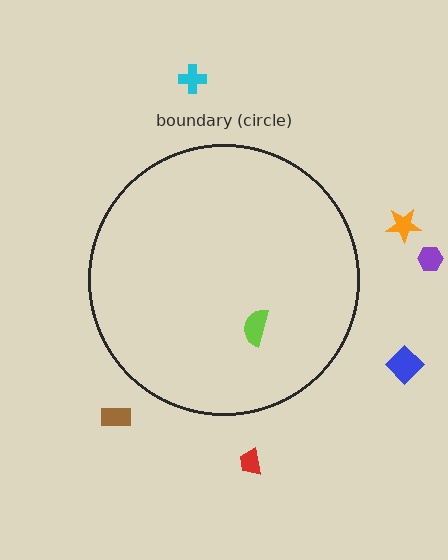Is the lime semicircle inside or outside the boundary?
Inside.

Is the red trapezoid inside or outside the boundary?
Outside.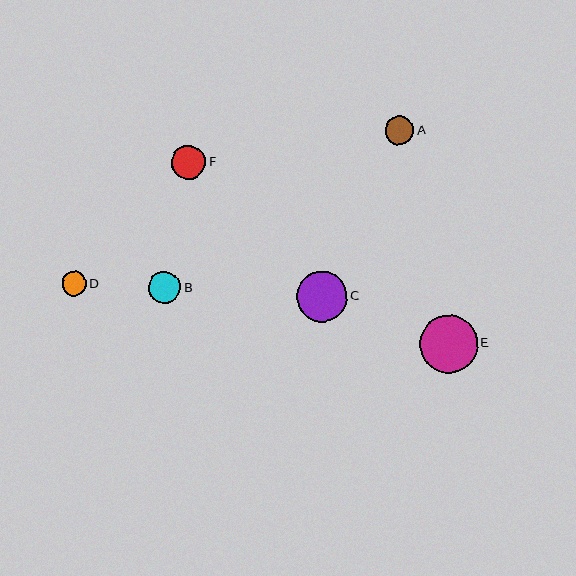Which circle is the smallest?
Circle D is the smallest with a size of approximately 24 pixels.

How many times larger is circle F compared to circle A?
Circle F is approximately 1.2 times the size of circle A.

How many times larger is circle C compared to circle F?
Circle C is approximately 1.5 times the size of circle F.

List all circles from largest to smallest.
From largest to smallest: E, C, F, B, A, D.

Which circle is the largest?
Circle E is the largest with a size of approximately 58 pixels.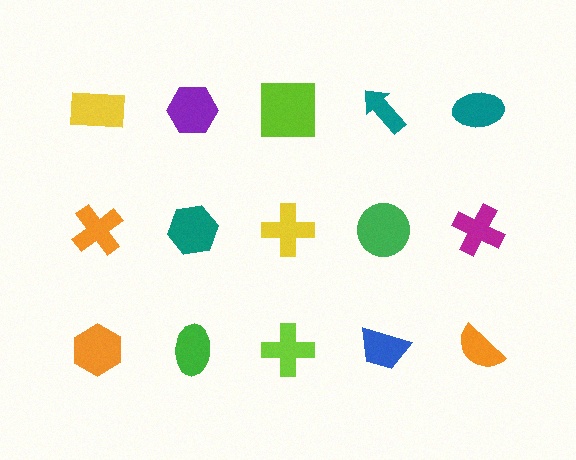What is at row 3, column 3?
A lime cross.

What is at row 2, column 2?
A teal hexagon.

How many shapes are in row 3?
5 shapes.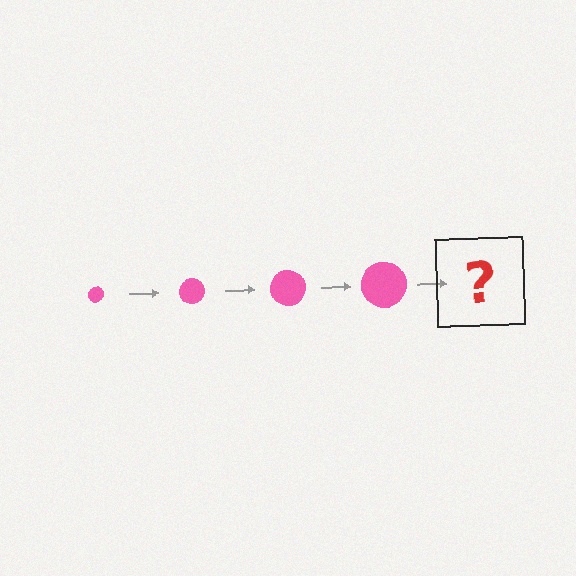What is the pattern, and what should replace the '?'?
The pattern is that the circle gets progressively larger each step. The '?' should be a pink circle, larger than the previous one.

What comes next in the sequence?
The next element should be a pink circle, larger than the previous one.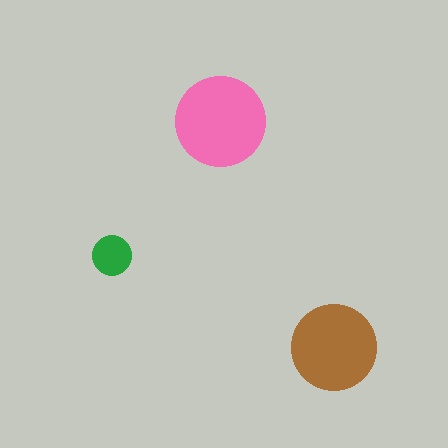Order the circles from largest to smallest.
the pink one, the brown one, the green one.